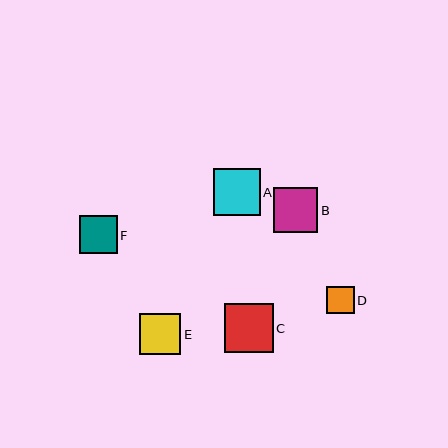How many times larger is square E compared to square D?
Square E is approximately 1.5 times the size of square D.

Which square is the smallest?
Square D is the smallest with a size of approximately 27 pixels.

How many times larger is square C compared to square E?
Square C is approximately 1.2 times the size of square E.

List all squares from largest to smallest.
From largest to smallest: C, A, B, E, F, D.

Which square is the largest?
Square C is the largest with a size of approximately 49 pixels.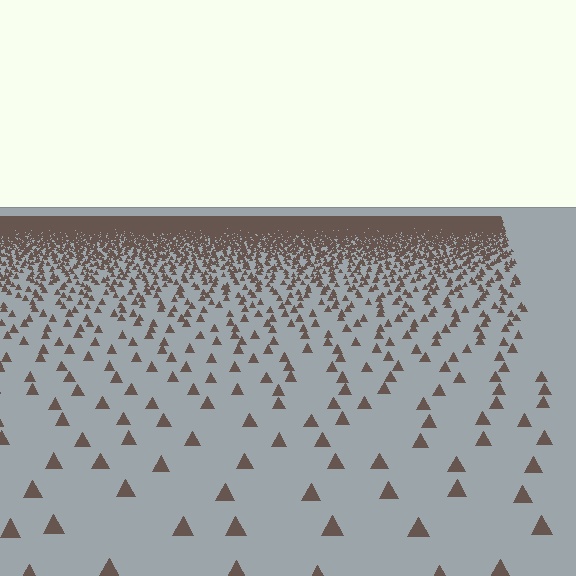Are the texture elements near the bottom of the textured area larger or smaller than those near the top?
Larger. Near the bottom, elements are closer to the viewer and appear at a bigger on-screen size.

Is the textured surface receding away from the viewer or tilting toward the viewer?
The surface is receding away from the viewer. Texture elements get smaller and denser toward the top.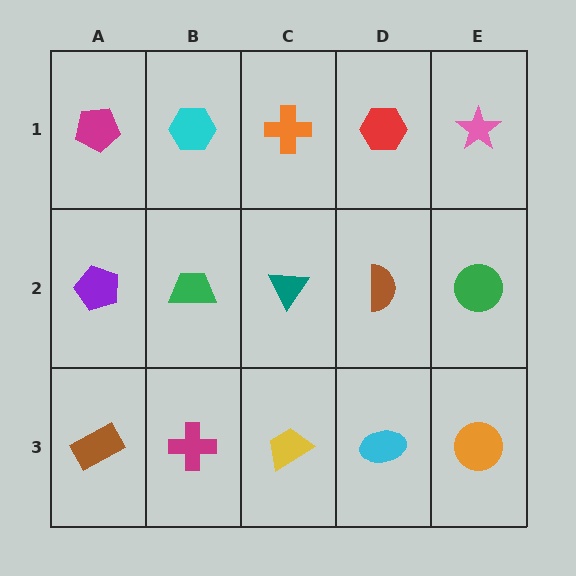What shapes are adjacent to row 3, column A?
A purple pentagon (row 2, column A), a magenta cross (row 3, column B).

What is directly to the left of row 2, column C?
A green trapezoid.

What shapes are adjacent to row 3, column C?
A teal triangle (row 2, column C), a magenta cross (row 3, column B), a cyan ellipse (row 3, column D).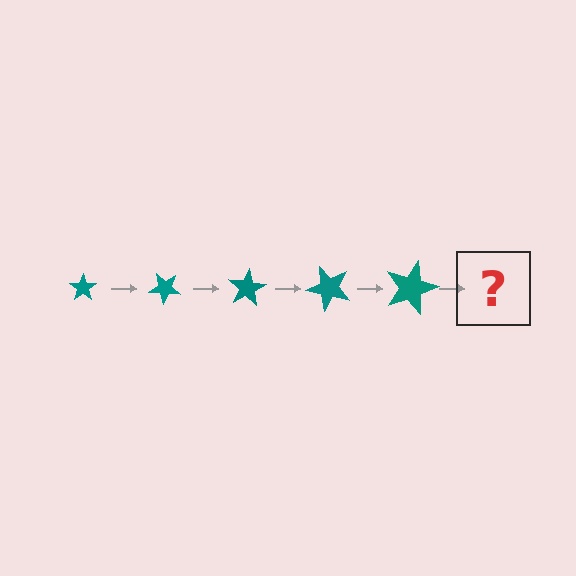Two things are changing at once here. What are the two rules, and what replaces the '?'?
The two rules are that the star grows larger each step and it rotates 40 degrees each step. The '?' should be a star, larger than the previous one and rotated 200 degrees from the start.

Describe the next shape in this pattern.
It should be a star, larger than the previous one and rotated 200 degrees from the start.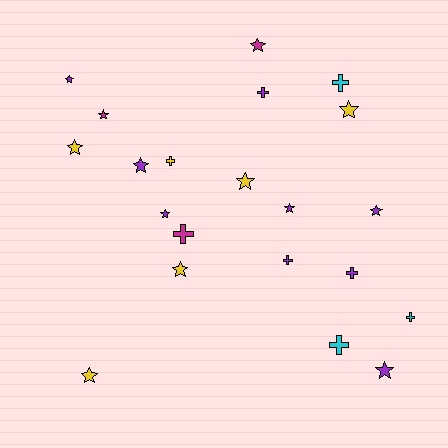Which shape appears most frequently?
Star, with 13 objects.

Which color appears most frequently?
Purple, with 9 objects.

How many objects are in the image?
There are 21 objects.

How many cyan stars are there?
There are no cyan stars.